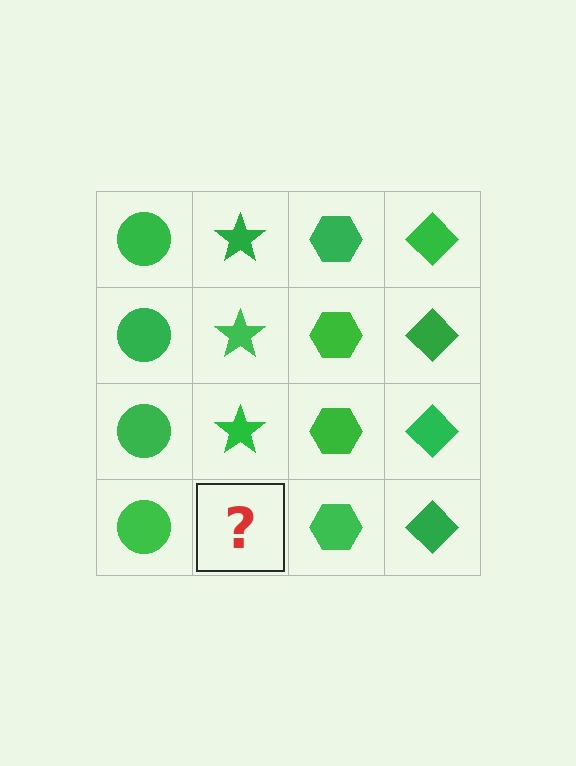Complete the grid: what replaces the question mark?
The question mark should be replaced with a green star.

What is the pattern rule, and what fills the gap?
The rule is that each column has a consistent shape. The gap should be filled with a green star.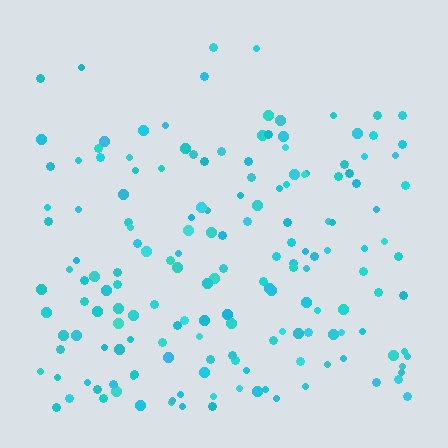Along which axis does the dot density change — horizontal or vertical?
Vertical.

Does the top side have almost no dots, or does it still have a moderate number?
Still a moderate number, just noticeably fewer than the bottom.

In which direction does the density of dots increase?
From top to bottom, with the bottom side densest.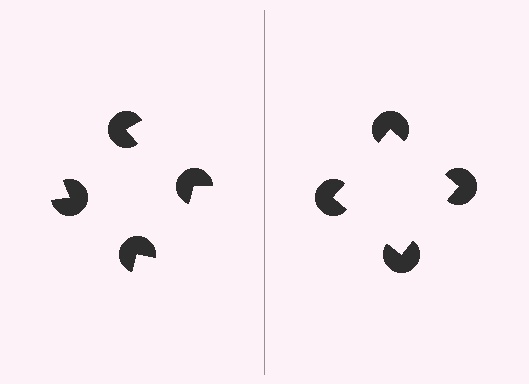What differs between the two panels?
The pac-man discs are positioned identically on both sides; only the wedge orientations differ. On the right they align to a square; on the left they are misaligned.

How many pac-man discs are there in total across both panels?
8 — 4 on each side.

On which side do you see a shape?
An illusory square appears on the right side. On the left side the wedge cuts are rotated, so no coherent shape forms.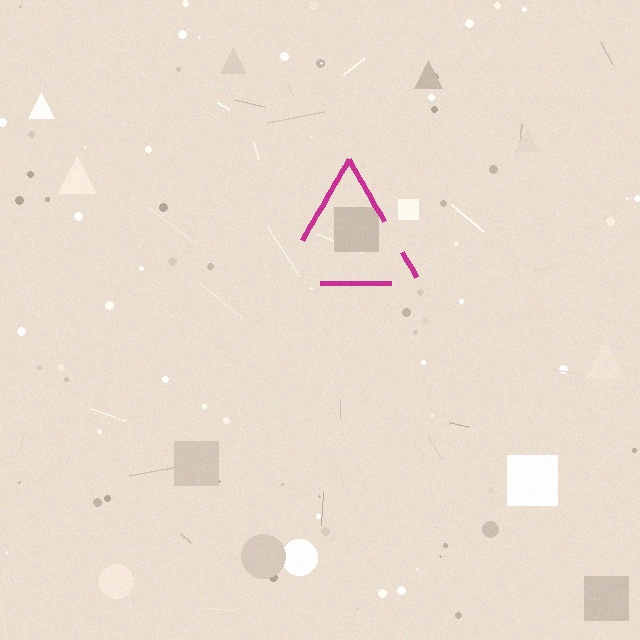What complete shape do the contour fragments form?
The contour fragments form a triangle.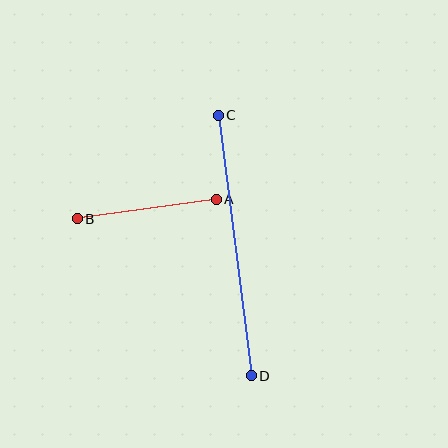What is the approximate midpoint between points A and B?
The midpoint is at approximately (147, 209) pixels.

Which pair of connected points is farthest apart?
Points C and D are farthest apart.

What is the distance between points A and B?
The distance is approximately 140 pixels.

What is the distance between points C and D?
The distance is approximately 262 pixels.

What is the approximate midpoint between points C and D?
The midpoint is at approximately (235, 246) pixels.